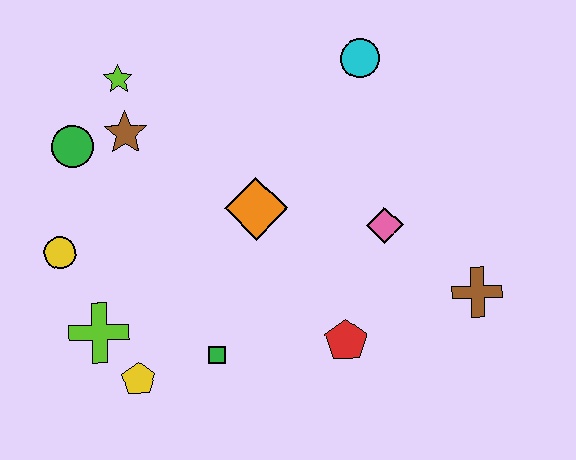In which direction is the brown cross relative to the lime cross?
The brown cross is to the right of the lime cross.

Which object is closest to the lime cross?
The yellow pentagon is closest to the lime cross.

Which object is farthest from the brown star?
The brown cross is farthest from the brown star.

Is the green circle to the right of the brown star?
No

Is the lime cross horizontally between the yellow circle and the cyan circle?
Yes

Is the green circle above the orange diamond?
Yes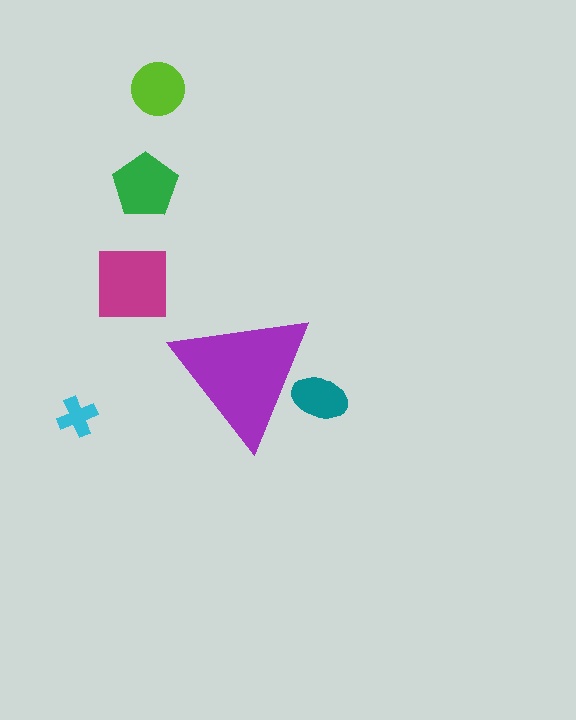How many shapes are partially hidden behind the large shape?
1 shape is partially hidden.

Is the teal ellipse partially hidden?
Yes, the teal ellipse is partially hidden behind the purple triangle.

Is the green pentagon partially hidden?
No, the green pentagon is fully visible.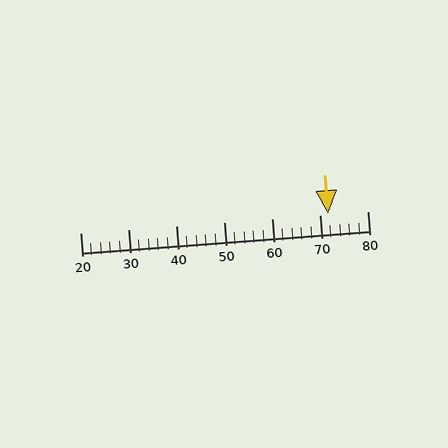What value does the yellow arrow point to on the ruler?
The yellow arrow points to approximately 72.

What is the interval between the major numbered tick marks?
The major tick marks are spaced 10 units apart.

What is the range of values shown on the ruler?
The ruler shows values from 20 to 80.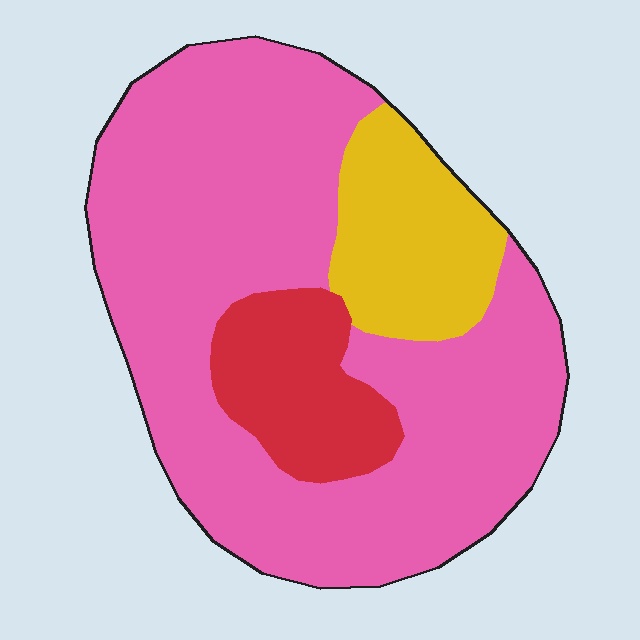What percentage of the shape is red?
Red covers 13% of the shape.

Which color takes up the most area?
Pink, at roughly 70%.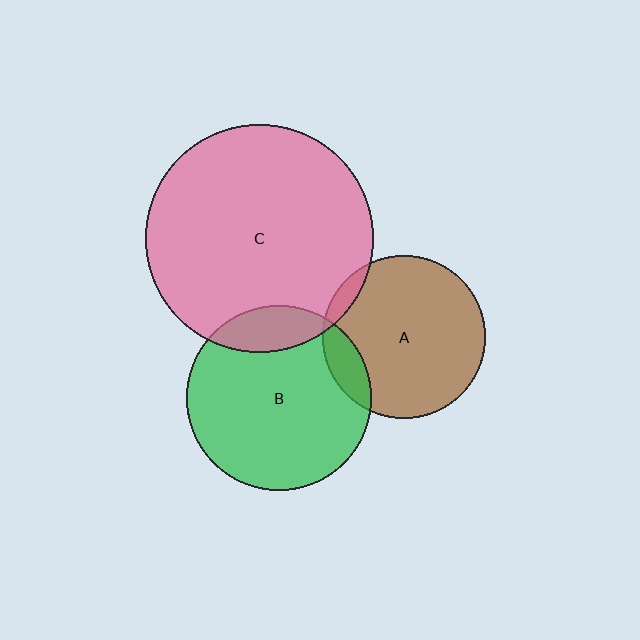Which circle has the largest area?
Circle C (pink).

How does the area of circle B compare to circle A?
Approximately 1.3 times.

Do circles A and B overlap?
Yes.